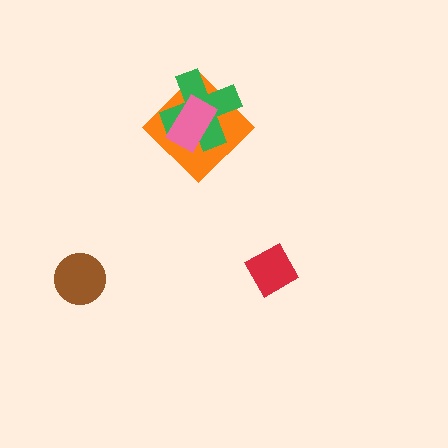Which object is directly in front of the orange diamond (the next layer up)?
The green cross is directly in front of the orange diamond.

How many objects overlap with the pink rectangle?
2 objects overlap with the pink rectangle.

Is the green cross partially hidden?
Yes, it is partially covered by another shape.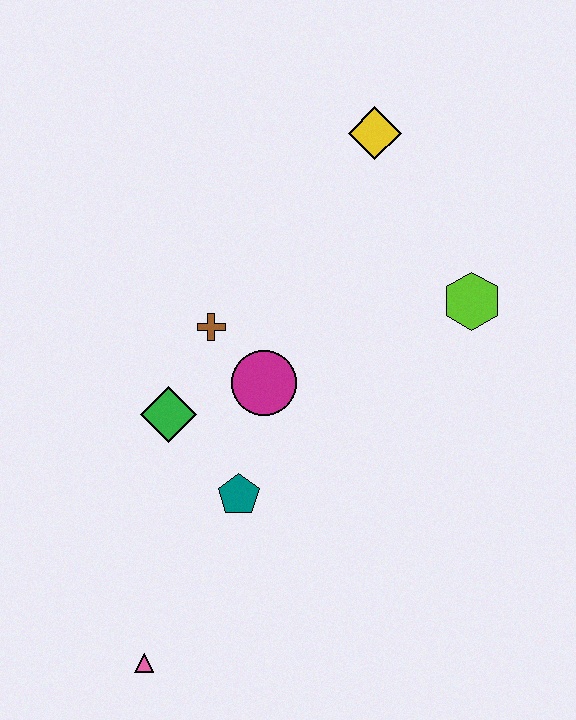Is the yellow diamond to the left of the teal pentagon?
No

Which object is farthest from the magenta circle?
The pink triangle is farthest from the magenta circle.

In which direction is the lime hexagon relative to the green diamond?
The lime hexagon is to the right of the green diamond.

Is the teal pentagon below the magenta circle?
Yes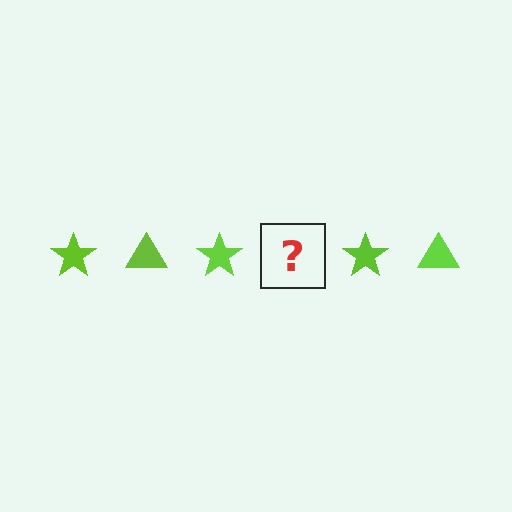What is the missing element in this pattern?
The missing element is a lime triangle.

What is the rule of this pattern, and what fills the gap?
The rule is that the pattern cycles through star, triangle shapes in lime. The gap should be filled with a lime triangle.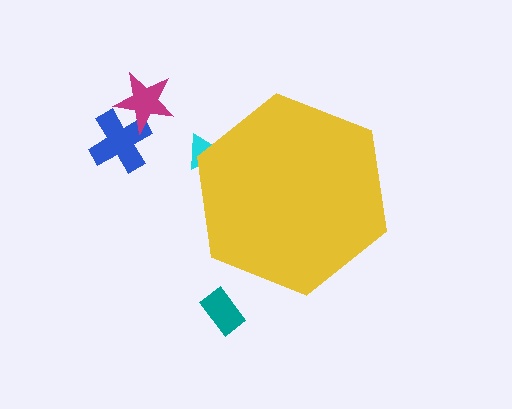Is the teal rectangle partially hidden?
No, the teal rectangle is fully visible.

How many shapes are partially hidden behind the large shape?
1 shape is partially hidden.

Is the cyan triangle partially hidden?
Yes, the cyan triangle is partially hidden behind the yellow hexagon.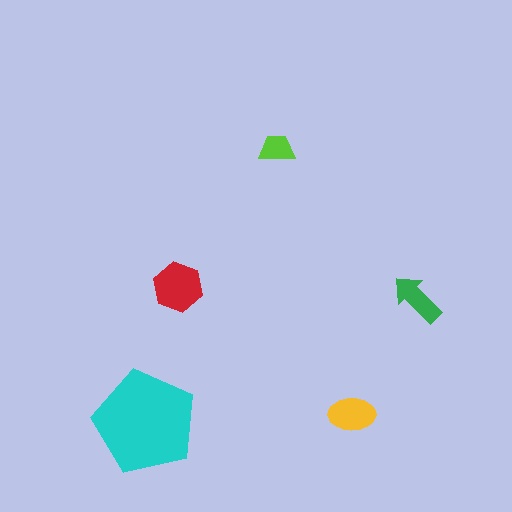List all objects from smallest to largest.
The lime trapezoid, the green arrow, the yellow ellipse, the red hexagon, the cyan pentagon.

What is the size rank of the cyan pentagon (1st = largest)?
1st.